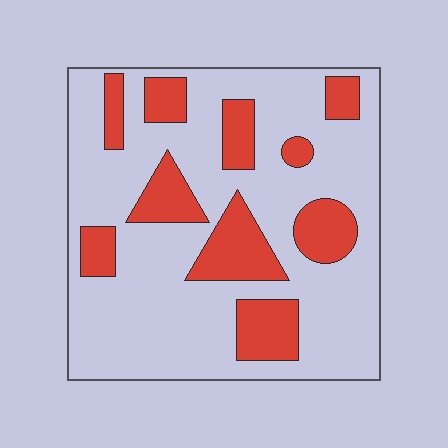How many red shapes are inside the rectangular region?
10.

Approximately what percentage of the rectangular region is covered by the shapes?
Approximately 25%.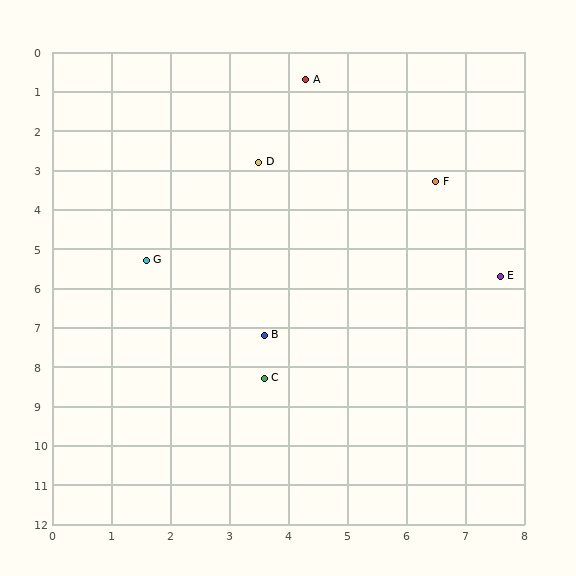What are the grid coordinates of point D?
Point D is at approximately (3.5, 2.8).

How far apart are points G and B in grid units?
Points G and B are about 2.8 grid units apart.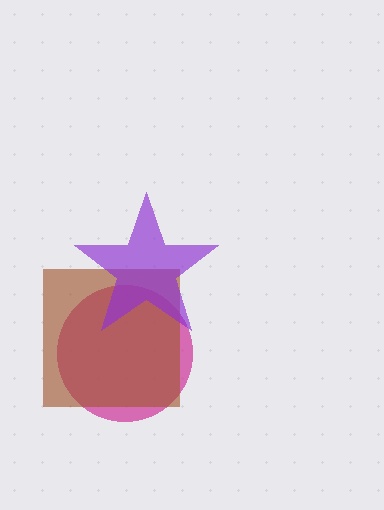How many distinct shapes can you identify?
There are 3 distinct shapes: a magenta circle, a brown square, a purple star.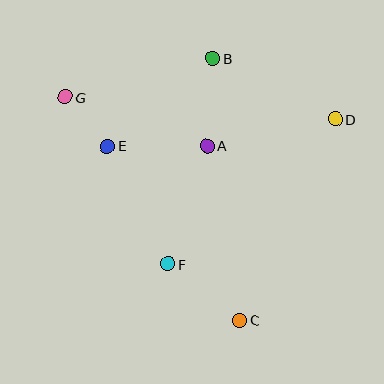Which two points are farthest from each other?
Points C and G are farthest from each other.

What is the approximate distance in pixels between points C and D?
The distance between C and D is approximately 223 pixels.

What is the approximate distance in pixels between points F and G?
The distance between F and G is approximately 196 pixels.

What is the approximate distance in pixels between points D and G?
The distance between D and G is approximately 271 pixels.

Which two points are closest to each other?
Points E and G are closest to each other.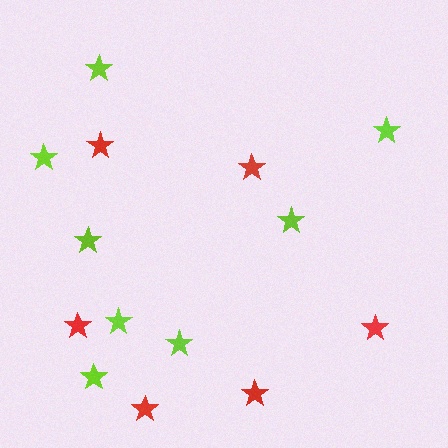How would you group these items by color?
There are 2 groups: one group of lime stars (8) and one group of red stars (6).